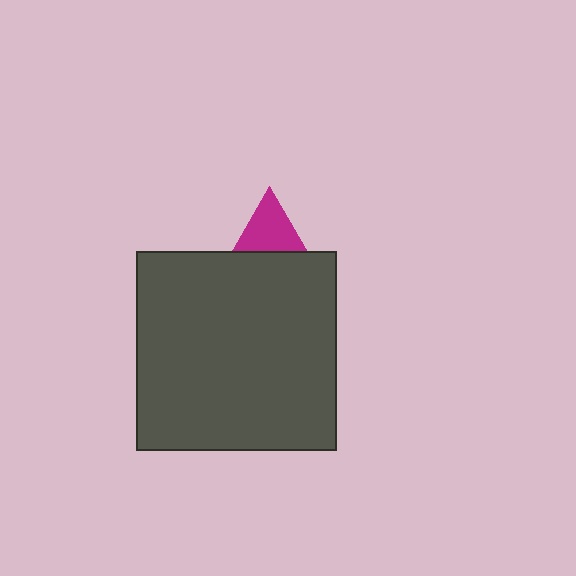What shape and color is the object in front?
The object in front is a dark gray square.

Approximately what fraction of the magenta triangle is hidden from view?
Roughly 56% of the magenta triangle is hidden behind the dark gray square.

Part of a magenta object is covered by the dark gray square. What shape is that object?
It is a triangle.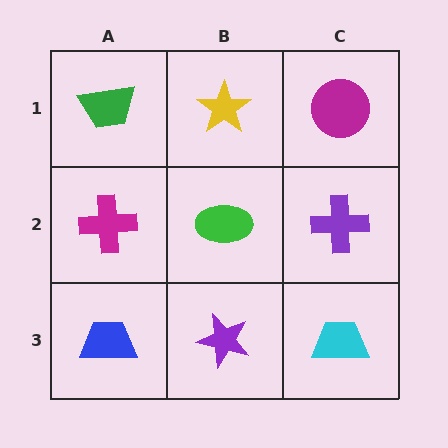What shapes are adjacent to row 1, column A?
A magenta cross (row 2, column A), a yellow star (row 1, column B).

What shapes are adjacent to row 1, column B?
A green ellipse (row 2, column B), a green trapezoid (row 1, column A), a magenta circle (row 1, column C).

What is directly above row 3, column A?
A magenta cross.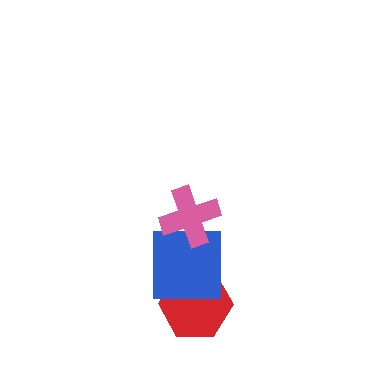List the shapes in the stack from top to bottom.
From top to bottom: the pink cross, the blue square, the red hexagon.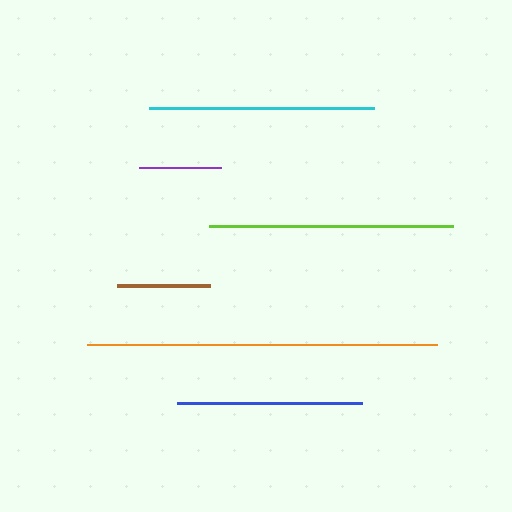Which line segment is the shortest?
The purple line is the shortest at approximately 82 pixels.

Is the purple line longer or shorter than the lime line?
The lime line is longer than the purple line.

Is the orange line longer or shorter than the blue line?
The orange line is longer than the blue line.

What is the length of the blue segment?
The blue segment is approximately 186 pixels long.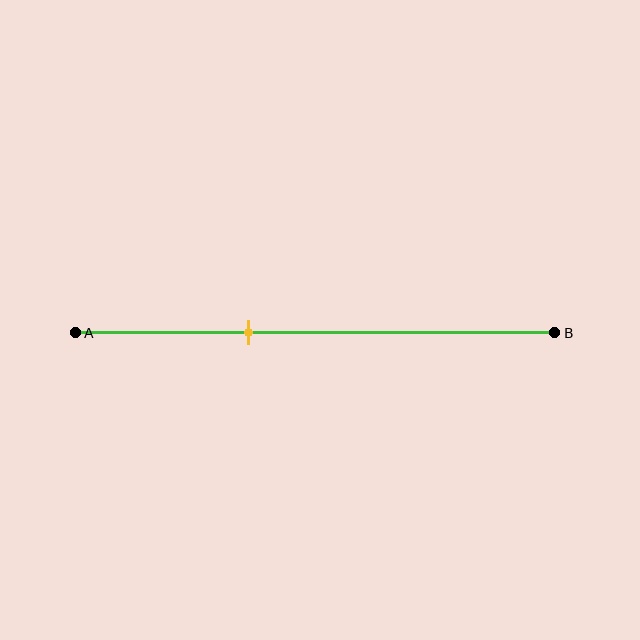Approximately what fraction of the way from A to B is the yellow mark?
The yellow mark is approximately 35% of the way from A to B.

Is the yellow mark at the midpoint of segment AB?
No, the mark is at about 35% from A, not at the 50% midpoint.